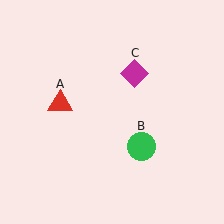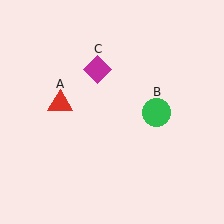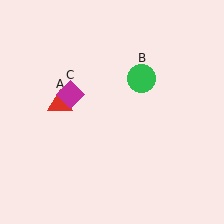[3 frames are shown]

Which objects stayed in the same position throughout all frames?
Red triangle (object A) remained stationary.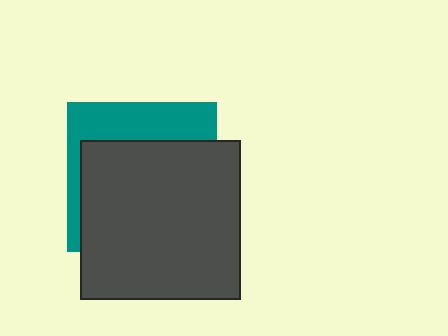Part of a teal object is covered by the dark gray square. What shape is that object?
It is a square.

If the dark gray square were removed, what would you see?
You would see the complete teal square.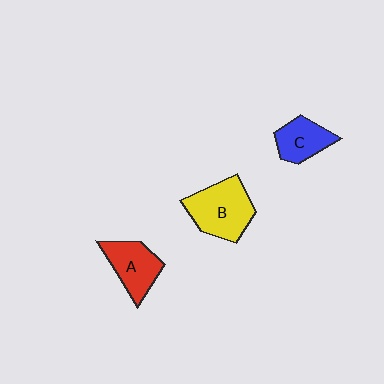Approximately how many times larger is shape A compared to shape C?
Approximately 1.2 times.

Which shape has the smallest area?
Shape C (blue).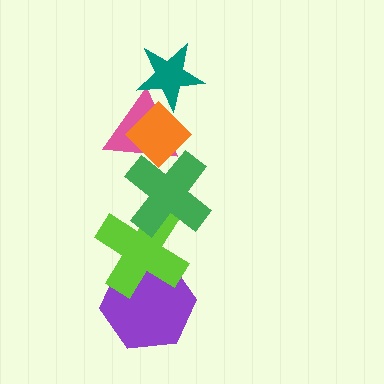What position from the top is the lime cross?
The lime cross is 5th from the top.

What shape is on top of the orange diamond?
The teal star is on top of the orange diamond.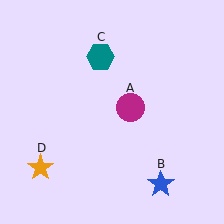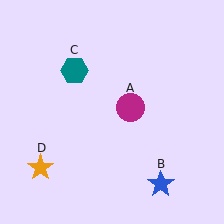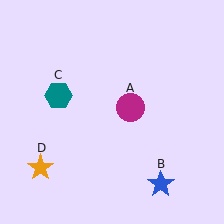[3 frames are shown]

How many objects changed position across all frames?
1 object changed position: teal hexagon (object C).